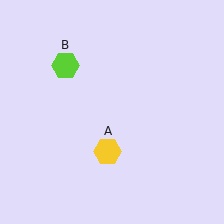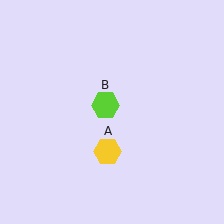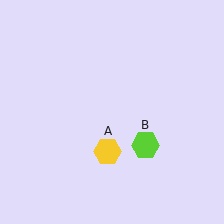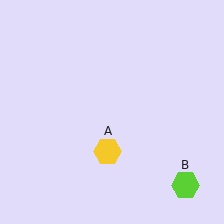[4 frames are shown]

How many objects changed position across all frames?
1 object changed position: lime hexagon (object B).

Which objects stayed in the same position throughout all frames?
Yellow hexagon (object A) remained stationary.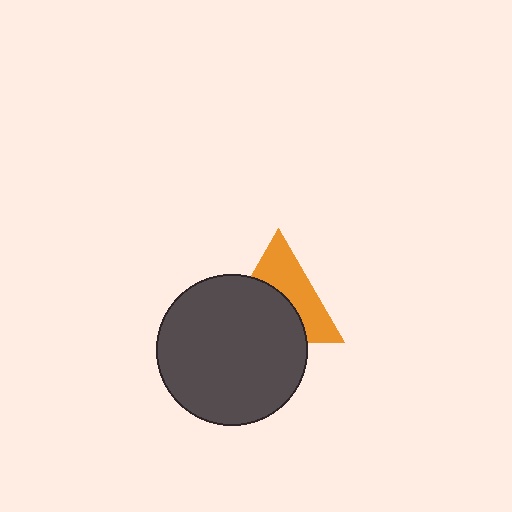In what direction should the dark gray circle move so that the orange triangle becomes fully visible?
The dark gray circle should move down. That is the shortest direction to clear the overlap and leave the orange triangle fully visible.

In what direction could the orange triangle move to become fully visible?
The orange triangle could move up. That would shift it out from behind the dark gray circle entirely.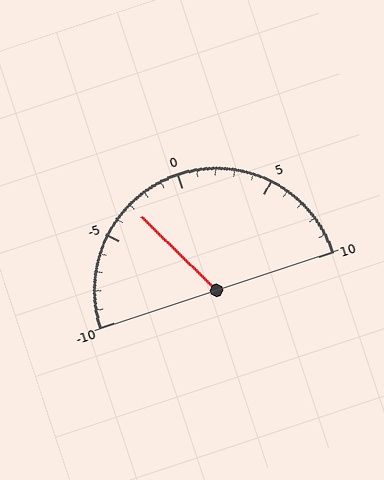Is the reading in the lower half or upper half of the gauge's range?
The reading is in the lower half of the range (-10 to 10).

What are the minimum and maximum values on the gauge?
The gauge ranges from -10 to 10.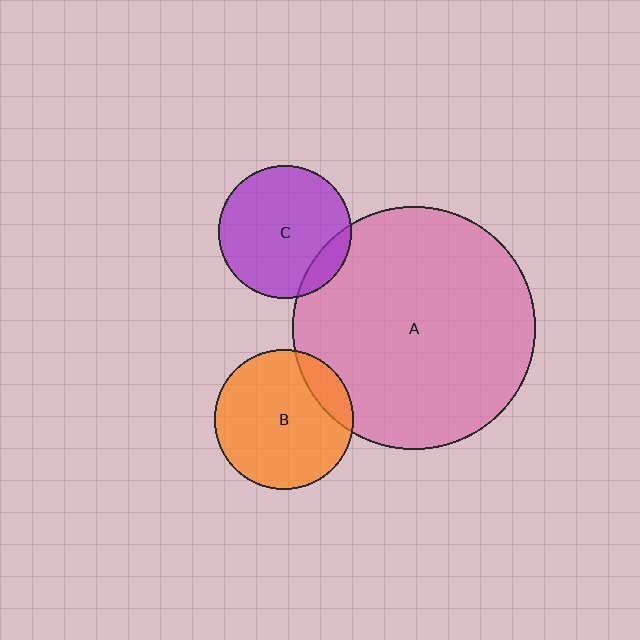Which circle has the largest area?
Circle A (pink).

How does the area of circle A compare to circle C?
Approximately 3.3 times.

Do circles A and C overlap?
Yes.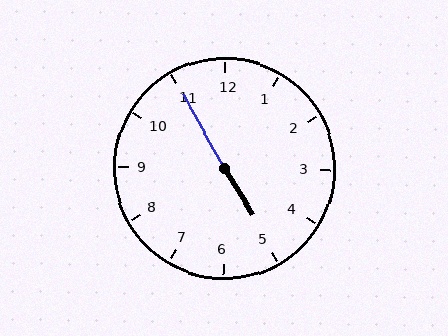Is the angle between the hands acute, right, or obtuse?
It is obtuse.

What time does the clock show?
4:55.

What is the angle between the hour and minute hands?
Approximately 178 degrees.